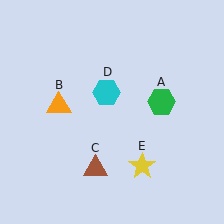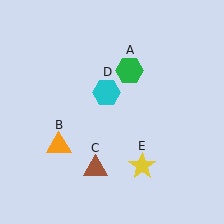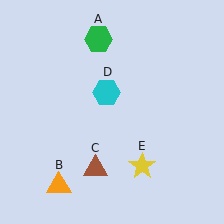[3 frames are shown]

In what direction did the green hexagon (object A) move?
The green hexagon (object A) moved up and to the left.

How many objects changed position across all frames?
2 objects changed position: green hexagon (object A), orange triangle (object B).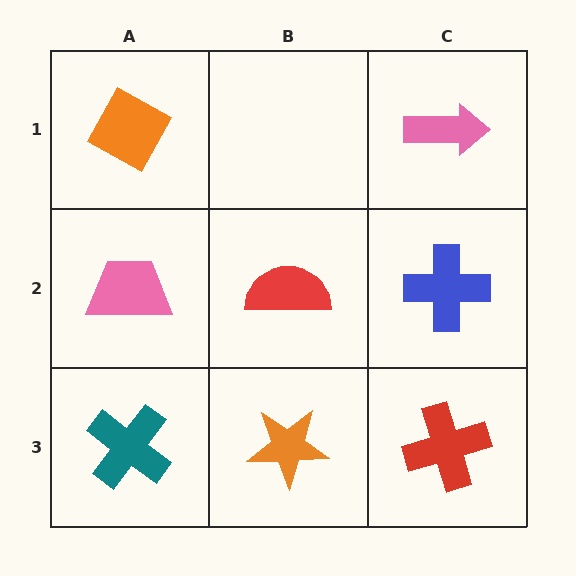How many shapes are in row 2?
3 shapes.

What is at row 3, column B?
An orange star.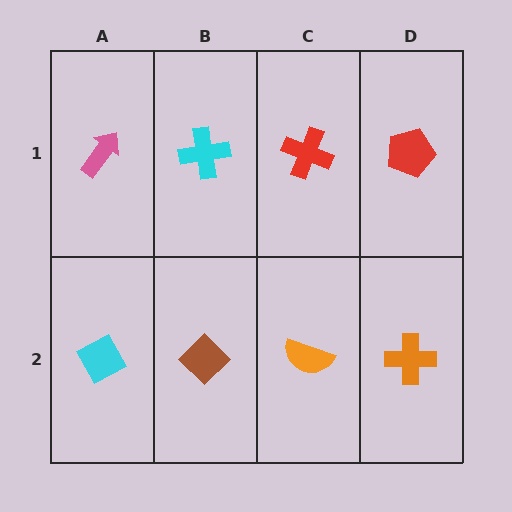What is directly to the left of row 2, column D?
An orange semicircle.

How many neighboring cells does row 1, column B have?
3.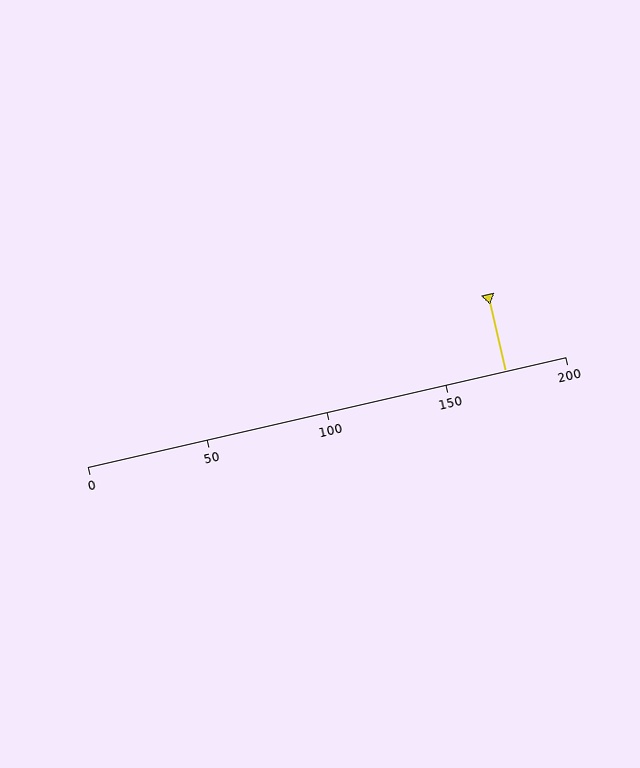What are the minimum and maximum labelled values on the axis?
The axis runs from 0 to 200.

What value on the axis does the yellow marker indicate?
The marker indicates approximately 175.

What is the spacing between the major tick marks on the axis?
The major ticks are spaced 50 apart.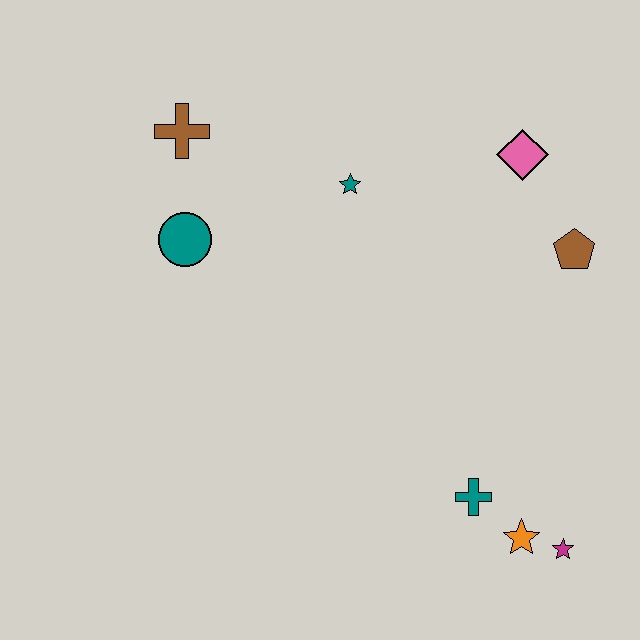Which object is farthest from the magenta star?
The brown cross is farthest from the magenta star.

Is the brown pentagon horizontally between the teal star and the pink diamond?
No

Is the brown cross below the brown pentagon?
No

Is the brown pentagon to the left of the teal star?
No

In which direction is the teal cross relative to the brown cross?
The teal cross is below the brown cross.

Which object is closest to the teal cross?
The orange star is closest to the teal cross.